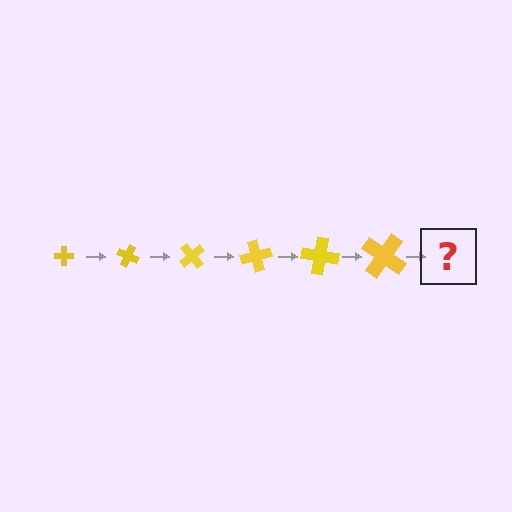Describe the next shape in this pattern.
It should be a cross, larger than the previous one and rotated 150 degrees from the start.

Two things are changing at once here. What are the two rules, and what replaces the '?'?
The two rules are that the cross grows larger each step and it rotates 25 degrees each step. The '?' should be a cross, larger than the previous one and rotated 150 degrees from the start.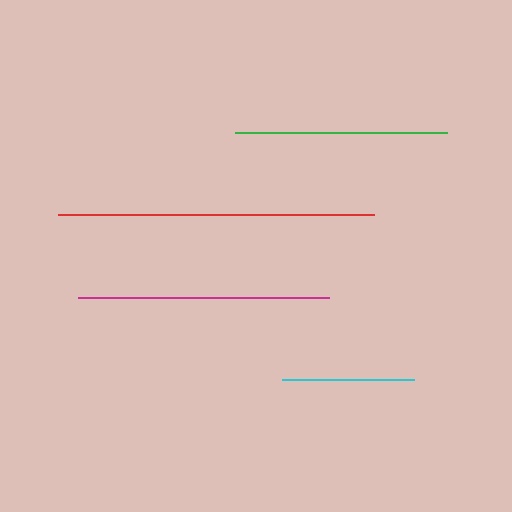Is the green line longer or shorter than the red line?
The red line is longer than the green line.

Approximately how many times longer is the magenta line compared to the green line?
The magenta line is approximately 1.2 times the length of the green line.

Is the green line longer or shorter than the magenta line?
The magenta line is longer than the green line.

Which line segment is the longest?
The red line is the longest at approximately 316 pixels.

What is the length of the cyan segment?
The cyan segment is approximately 133 pixels long.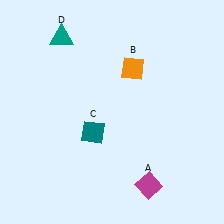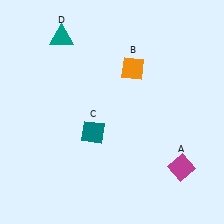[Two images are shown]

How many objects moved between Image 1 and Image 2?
1 object moved between the two images.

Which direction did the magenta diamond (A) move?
The magenta diamond (A) moved right.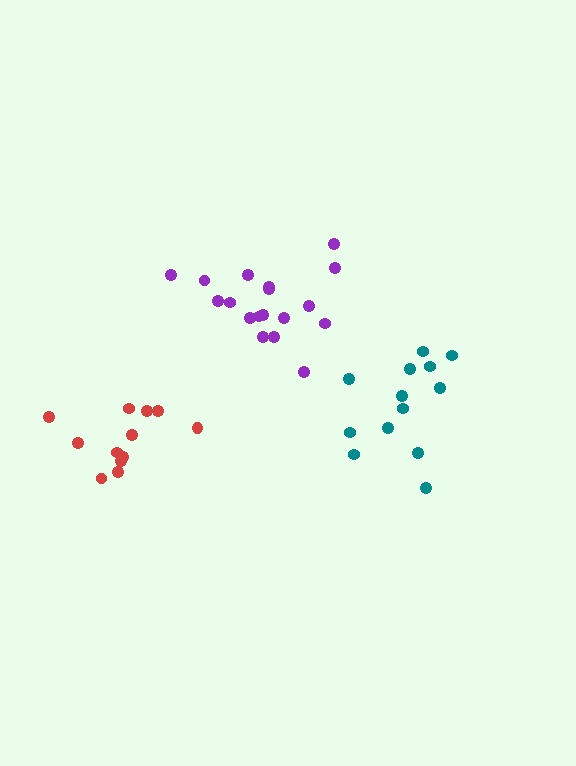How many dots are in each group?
Group 1: 13 dots, Group 2: 12 dots, Group 3: 18 dots (43 total).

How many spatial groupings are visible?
There are 3 spatial groupings.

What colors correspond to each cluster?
The clusters are colored: teal, red, purple.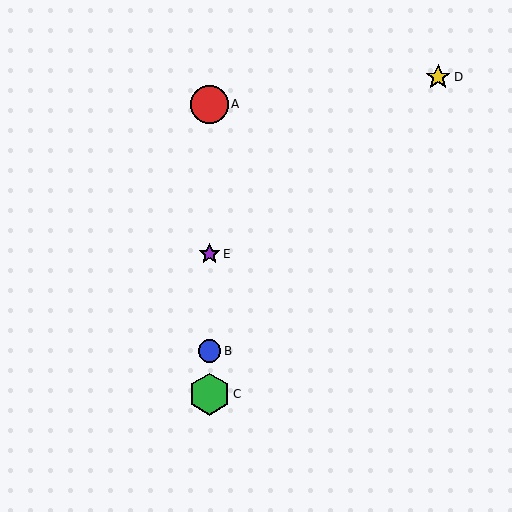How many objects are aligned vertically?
4 objects (A, B, C, E) are aligned vertically.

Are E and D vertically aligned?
No, E is at x≈210 and D is at x≈438.